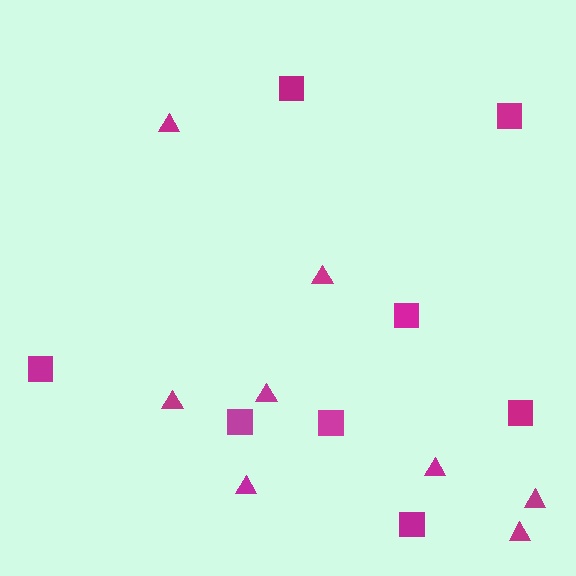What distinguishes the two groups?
There are 2 groups: one group of triangles (8) and one group of squares (8).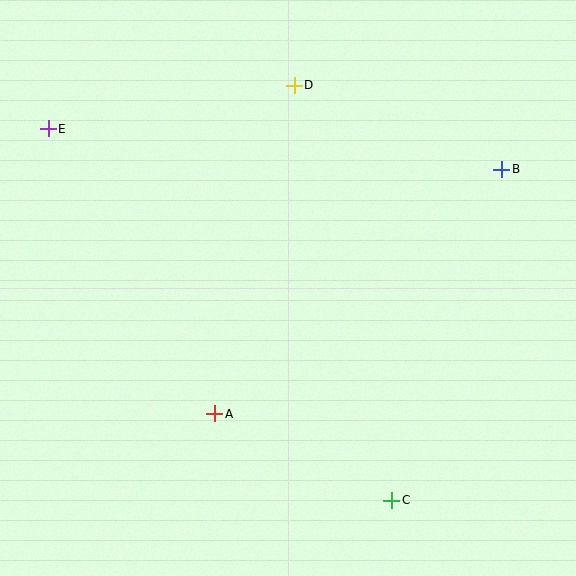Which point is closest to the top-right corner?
Point B is closest to the top-right corner.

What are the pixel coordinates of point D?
Point D is at (294, 85).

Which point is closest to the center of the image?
Point A at (215, 414) is closest to the center.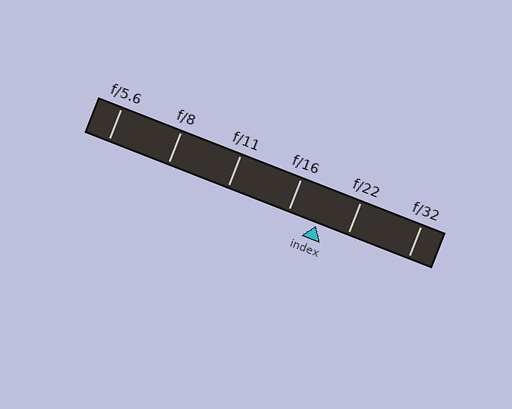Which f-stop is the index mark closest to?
The index mark is closest to f/16.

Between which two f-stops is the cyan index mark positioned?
The index mark is between f/16 and f/22.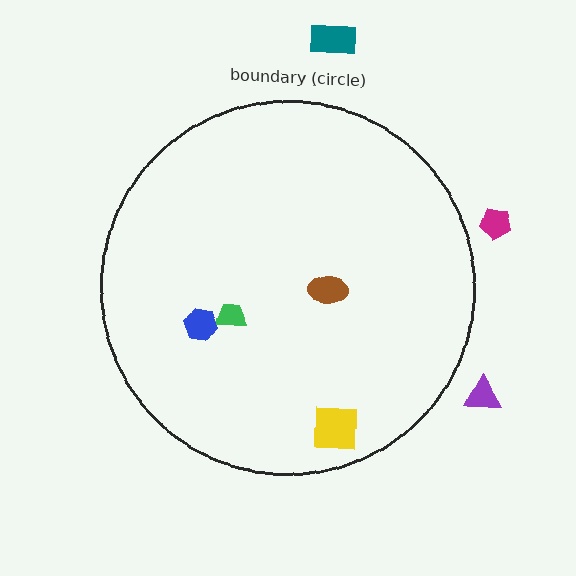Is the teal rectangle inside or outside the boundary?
Outside.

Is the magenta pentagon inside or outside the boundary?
Outside.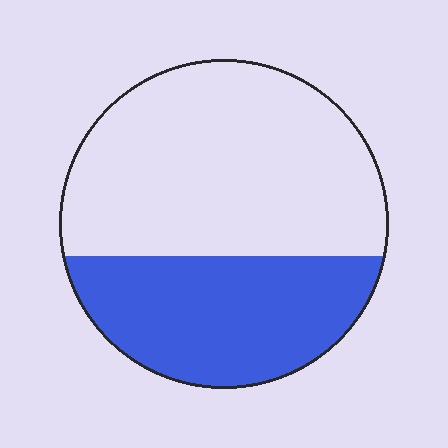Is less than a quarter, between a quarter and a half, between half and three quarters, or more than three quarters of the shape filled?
Between a quarter and a half.